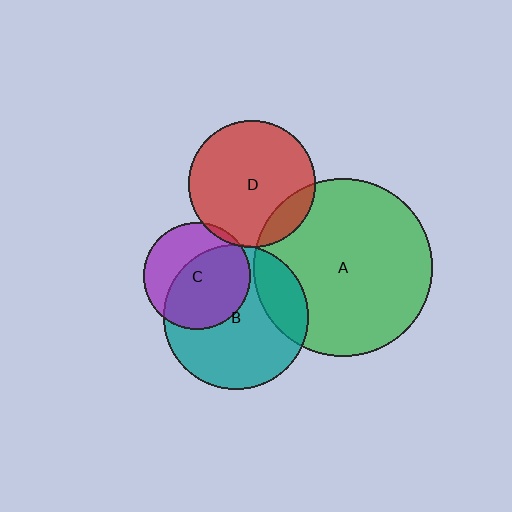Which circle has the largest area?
Circle A (green).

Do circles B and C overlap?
Yes.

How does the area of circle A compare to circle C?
Approximately 2.8 times.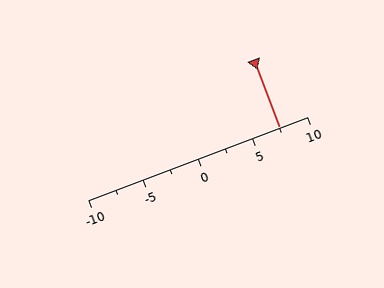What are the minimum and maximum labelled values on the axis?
The axis runs from -10 to 10.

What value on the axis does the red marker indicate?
The marker indicates approximately 7.5.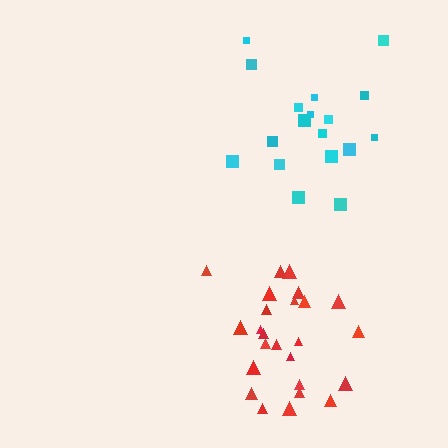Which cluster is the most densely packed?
Red.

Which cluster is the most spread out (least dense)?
Cyan.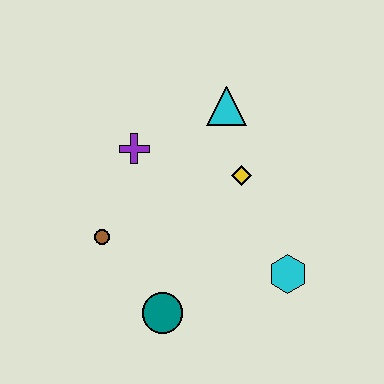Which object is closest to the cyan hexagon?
The yellow diamond is closest to the cyan hexagon.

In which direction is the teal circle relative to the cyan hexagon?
The teal circle is to the left of the cyan hexagon.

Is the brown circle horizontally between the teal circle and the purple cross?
No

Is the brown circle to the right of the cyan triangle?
No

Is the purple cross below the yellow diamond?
No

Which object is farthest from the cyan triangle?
The teal circle is farthest from the cyan triangle.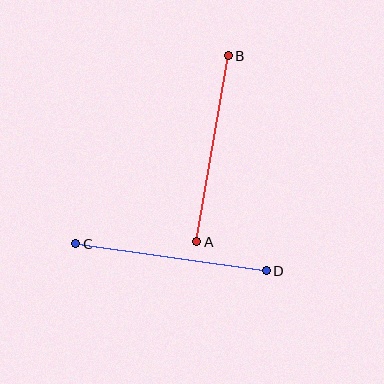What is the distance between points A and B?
The distance is approximately 189 pixels.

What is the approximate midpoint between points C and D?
The midpoint is at approximately (171, 257) pixels.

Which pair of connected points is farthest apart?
Points C and D are farthest apart.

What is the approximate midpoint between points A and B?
The midpoint is at approximately (213, 149) pixels.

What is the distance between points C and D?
The distance is approximately 192 pixels.